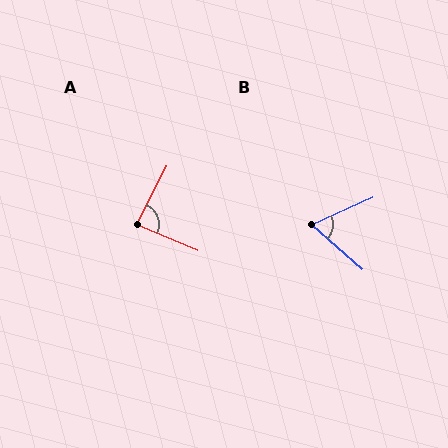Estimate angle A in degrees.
Approximately 86 degrees.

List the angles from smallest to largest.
B (66°), A (86°).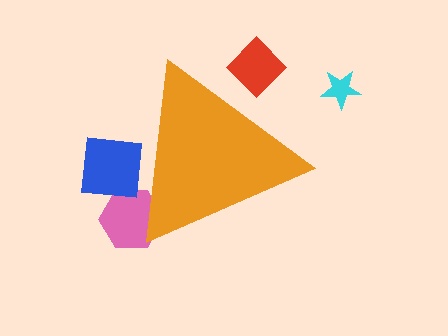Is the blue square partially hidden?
Yes, the blue square is partially hidden behind the orange triangle.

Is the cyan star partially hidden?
No, the cyan star is fully visible.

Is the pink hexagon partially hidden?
Yes, the pink hexagon is partially hidden behind the orange triangle.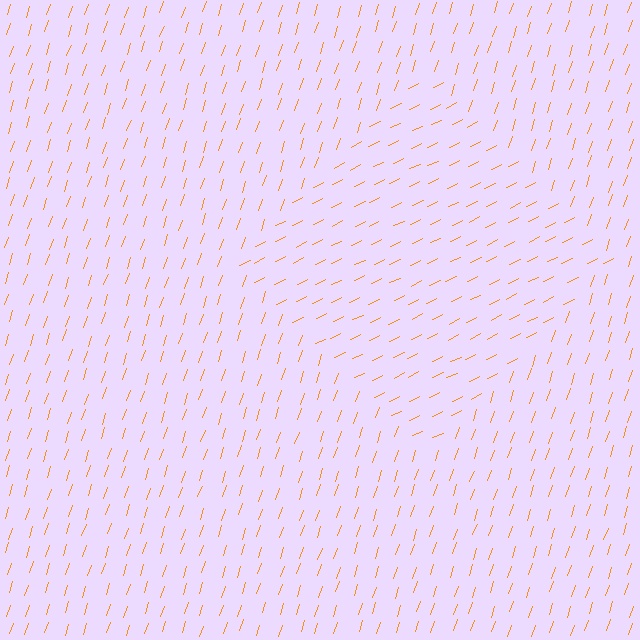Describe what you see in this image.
The image is filled with small orange line segments. A diamond region in the image has lines oriented differently from the surrounding lines, creating a visible texture boundary.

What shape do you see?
I see a diamond.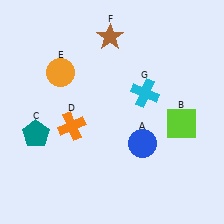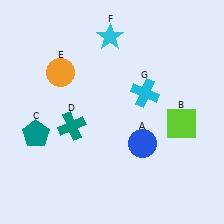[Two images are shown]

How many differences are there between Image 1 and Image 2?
There are 2 differences between the two images.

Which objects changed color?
D changed from orange to teal. F changed from brown to cyan.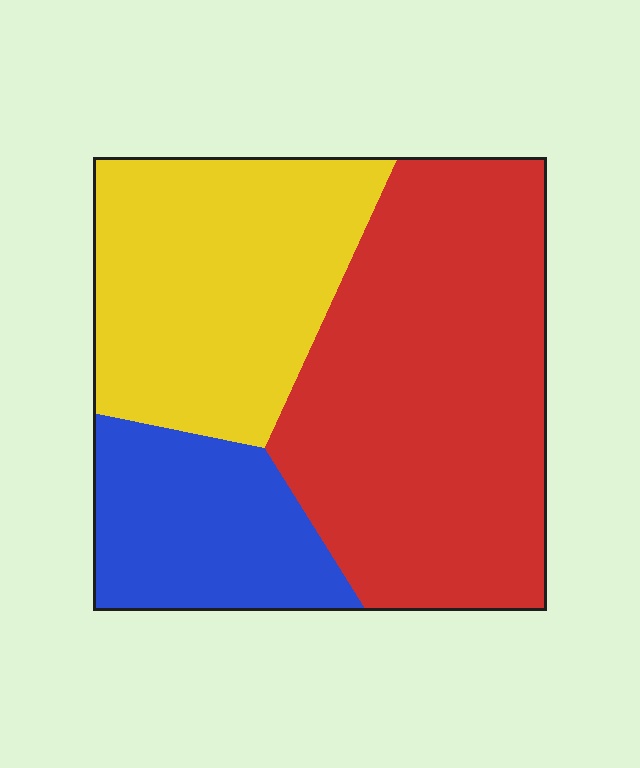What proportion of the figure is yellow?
Yellow takes up about one third (1/3) of the figure.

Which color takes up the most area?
Red, at roughly 50%.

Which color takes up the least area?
Blue, at roughly 20%.